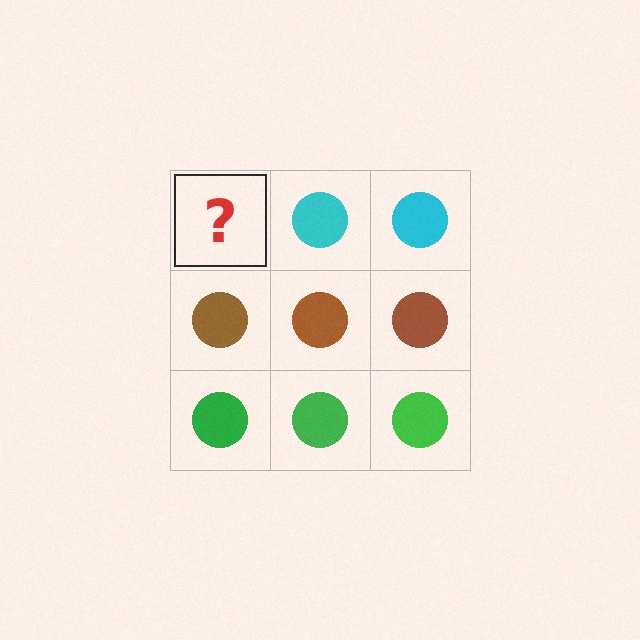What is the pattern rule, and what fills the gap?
The rule is that each row has a consistent color. The gap should be filled with a cyan circle.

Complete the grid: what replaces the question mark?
The question mark should be replaced with a cyan circle.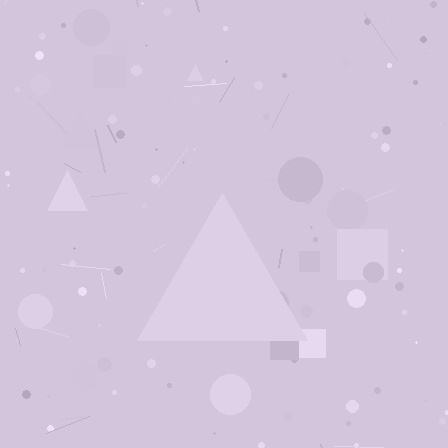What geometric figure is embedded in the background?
A triangle is embedded in the background.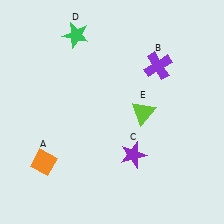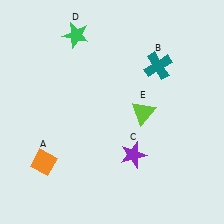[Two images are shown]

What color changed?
The cross (B) changed from purple in Image 1 to teal in Image 2.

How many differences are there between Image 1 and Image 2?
There is 1 difference between the two images.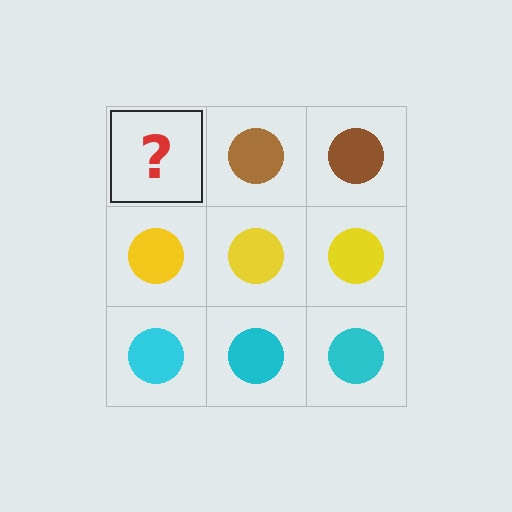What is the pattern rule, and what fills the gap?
The rule is that each row has a consistent color. The gap should be filled with a brown circle.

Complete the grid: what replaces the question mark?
The question mark should be replaced with a brown circle.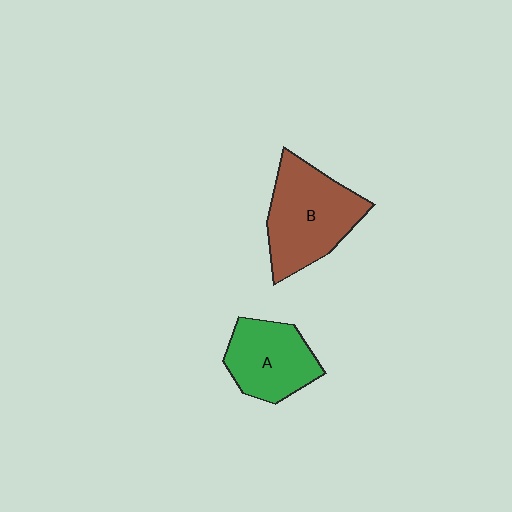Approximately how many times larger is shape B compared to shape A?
Approximately 1.3 times.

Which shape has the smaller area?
Shape A (green).